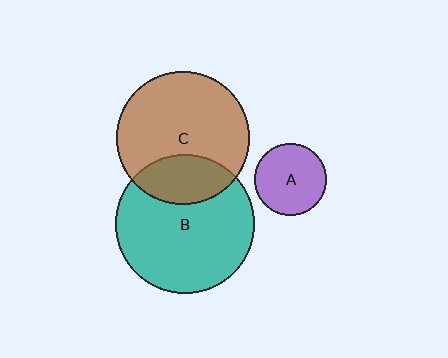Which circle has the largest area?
Circle B (teal).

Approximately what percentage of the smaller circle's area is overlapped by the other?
Approximately 25%.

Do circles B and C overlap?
Yes.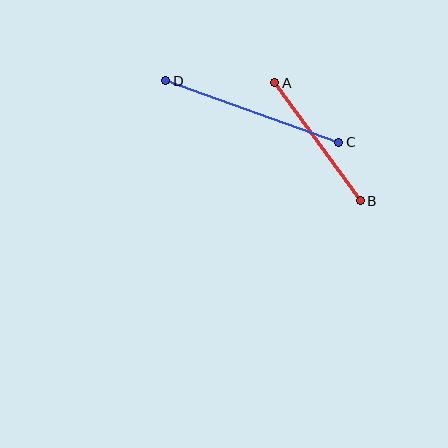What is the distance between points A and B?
The distance is approximately 146 pixels.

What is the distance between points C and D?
The distance is approximately 184 pixels.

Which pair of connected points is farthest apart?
Points C and D are farthest apart.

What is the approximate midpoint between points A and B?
The midpoint is at approximately (317, 142) pixels.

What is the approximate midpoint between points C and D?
The midpoint is at approximately (252, 112) pixels.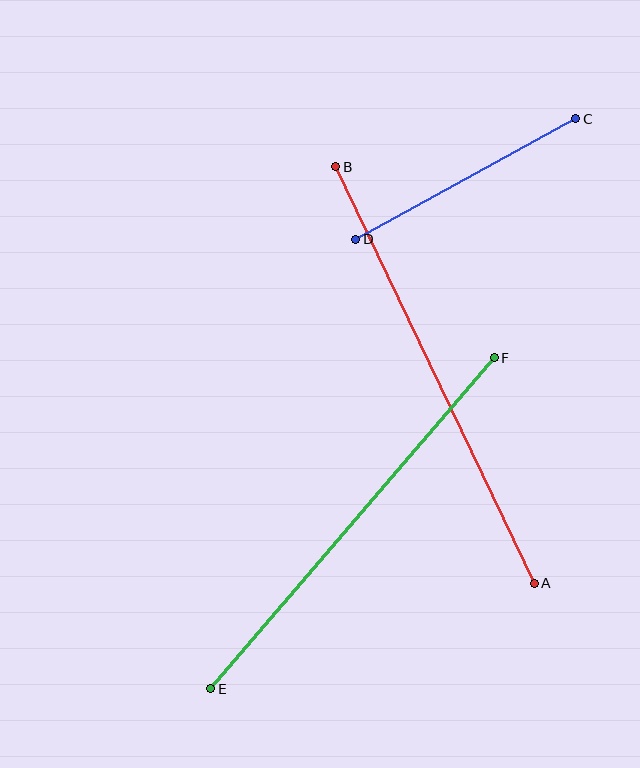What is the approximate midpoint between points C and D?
The midpoint is at approximately (466, 179) pixels.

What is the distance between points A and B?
The distance is approximately 461 pixels.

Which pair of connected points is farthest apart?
Points A and B are farthest apart.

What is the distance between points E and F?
The distance is approximately 436 pixels.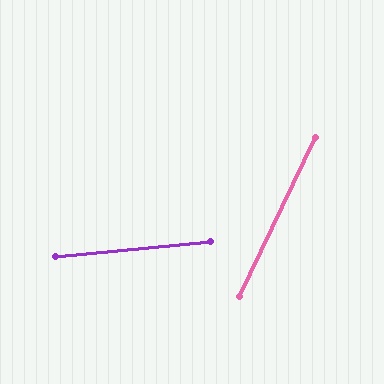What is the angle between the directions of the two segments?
Approximately 59 degrees.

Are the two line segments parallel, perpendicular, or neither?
Neither parallel nor perpendicular — they differ by about 59°.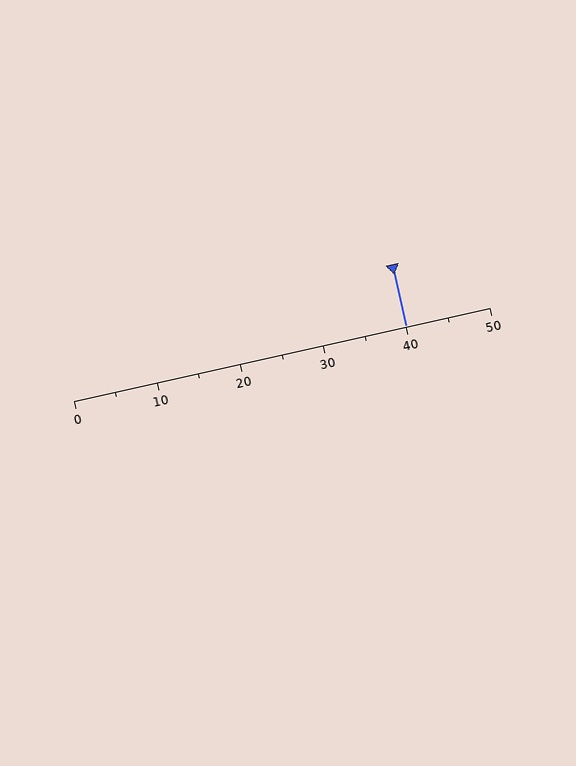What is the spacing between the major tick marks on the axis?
The major ticks are spaced 10 apart.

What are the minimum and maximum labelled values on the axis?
The axis runs from 0 to 50.